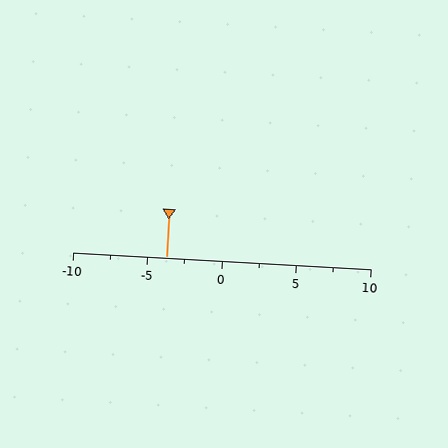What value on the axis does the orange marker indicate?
The marker indicates approximately -3.8.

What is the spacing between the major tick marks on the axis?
The major ticks are spaced 5 apart.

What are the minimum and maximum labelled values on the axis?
The axis runs from -10 to 10.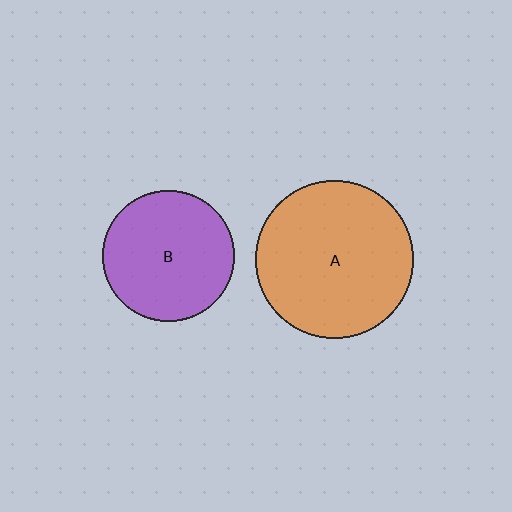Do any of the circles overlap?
No, none of the circles overlap.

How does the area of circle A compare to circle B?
Approximately 1.4 times.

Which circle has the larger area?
Circle A (orange).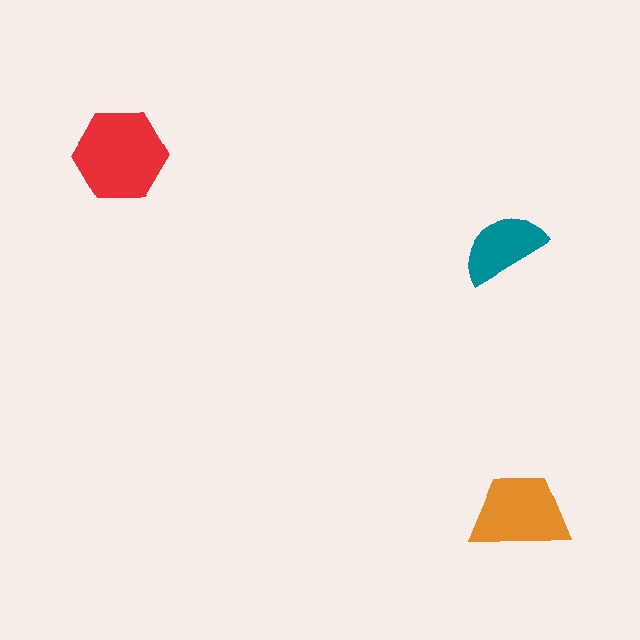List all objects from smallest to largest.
The teal semicircle, the orange trapezoid, the red hexagon.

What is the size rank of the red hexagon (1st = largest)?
1st.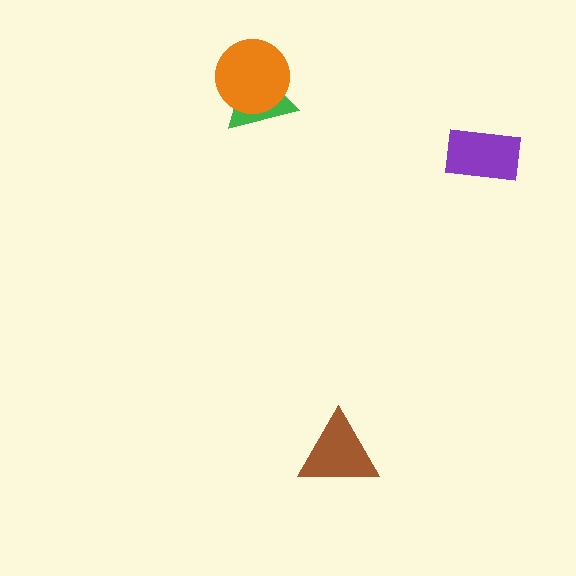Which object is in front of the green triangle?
The orange circle is in front of the green triangle.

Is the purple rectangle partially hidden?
No, no other shape covers it.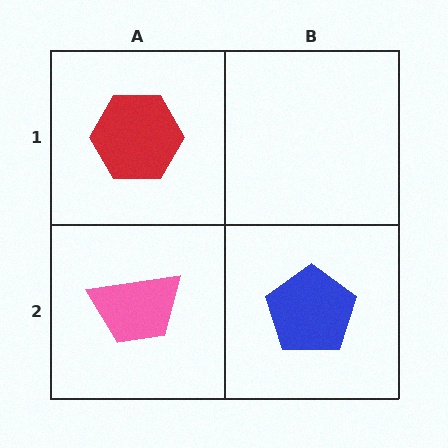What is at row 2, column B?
A blue pentagon.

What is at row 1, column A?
A red hexagon.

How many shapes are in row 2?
2 shapes.